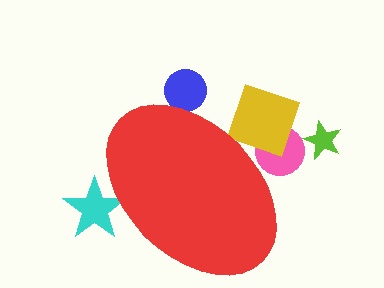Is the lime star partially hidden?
No, the lime star is fully visible.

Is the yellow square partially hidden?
Yes, the yellow square is partially hidden behind the red ellipse.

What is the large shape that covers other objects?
A red ellipse.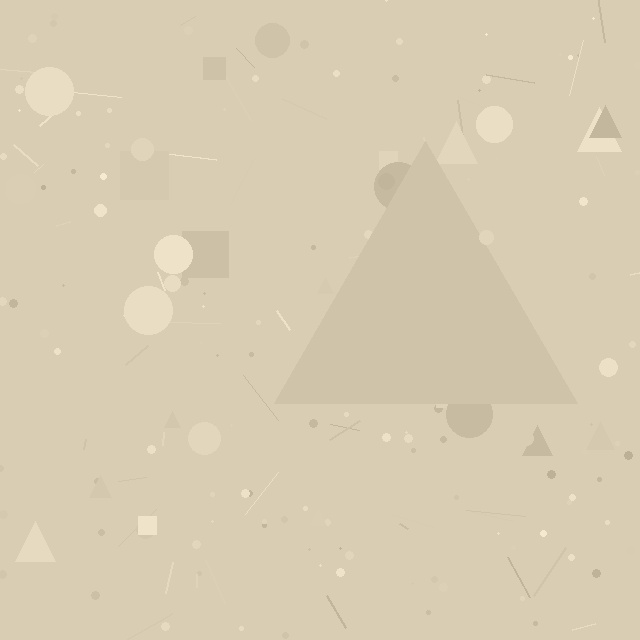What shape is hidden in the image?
A triangle is hidden in the image.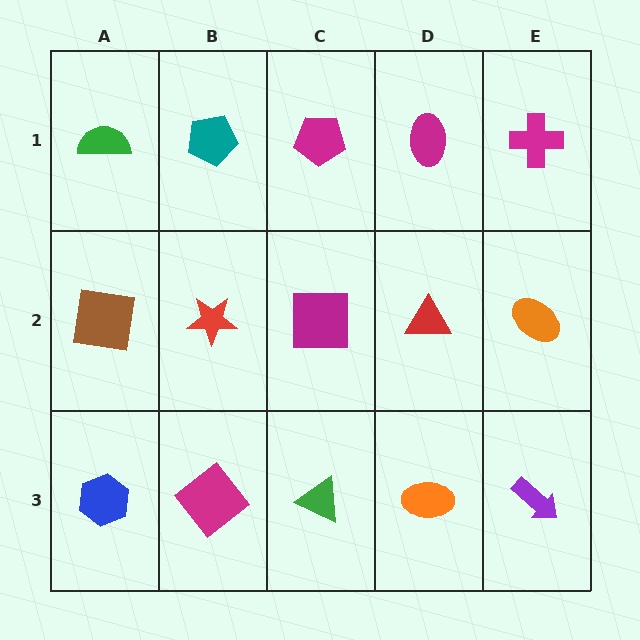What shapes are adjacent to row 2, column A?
A green semicircle (row 1, column A), a blue hexagon (row 3, column A), a red star (row 2, column B).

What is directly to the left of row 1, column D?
A magenta pentagon.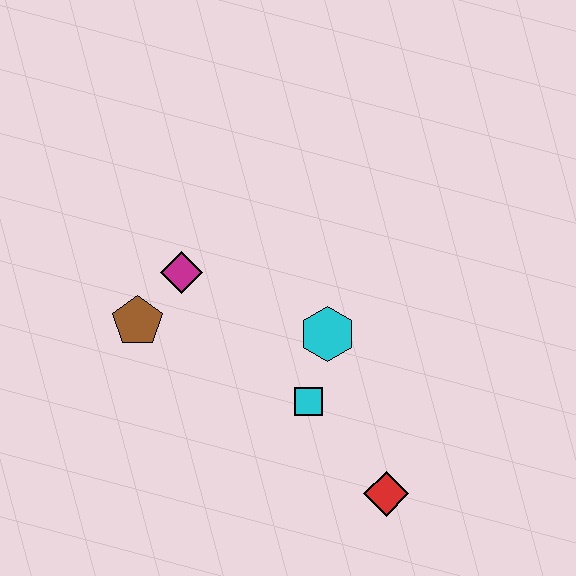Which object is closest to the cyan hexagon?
The cyan square is closest to the cyan hexagon.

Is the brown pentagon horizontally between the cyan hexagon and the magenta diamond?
No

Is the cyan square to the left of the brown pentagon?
No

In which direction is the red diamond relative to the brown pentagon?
The red diamond is to the right of the brown pentagon.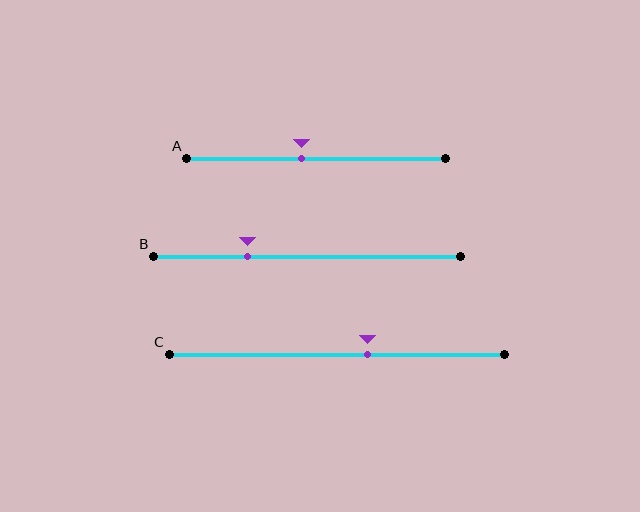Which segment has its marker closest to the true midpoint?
Segment A has its marker closest to the true midpoint.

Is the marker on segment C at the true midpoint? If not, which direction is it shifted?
No, the marker on segment C is shifted to the right by about 9% of the segment length.